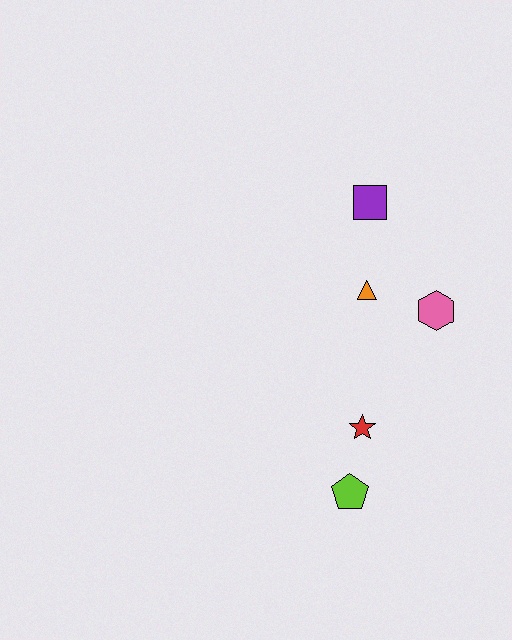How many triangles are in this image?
There is 1 triangle.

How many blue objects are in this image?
There are no blue objects.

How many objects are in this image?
There are 5 objects.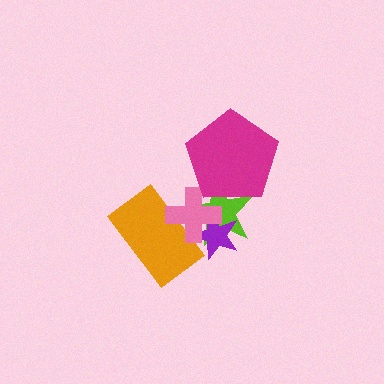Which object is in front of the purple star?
The pink cross is in front of the purple star.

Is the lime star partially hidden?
Yes, it is partially covered by another shape.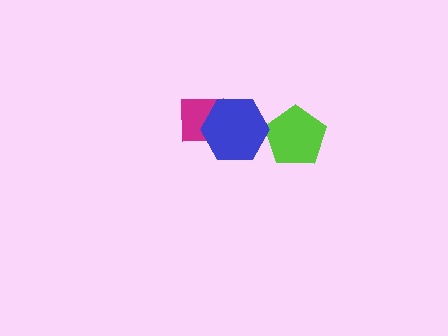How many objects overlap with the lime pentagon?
0 objects overlap with the lime pentagon.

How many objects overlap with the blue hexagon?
1 object overlaps with the blue hexagon.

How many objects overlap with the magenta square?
1 object overlaps with the magenta square.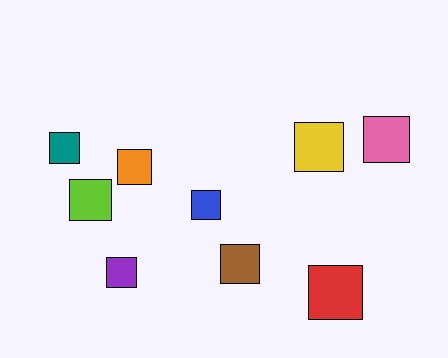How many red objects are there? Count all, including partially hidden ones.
There is 1 red object.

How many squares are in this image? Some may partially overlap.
There are 9 squares.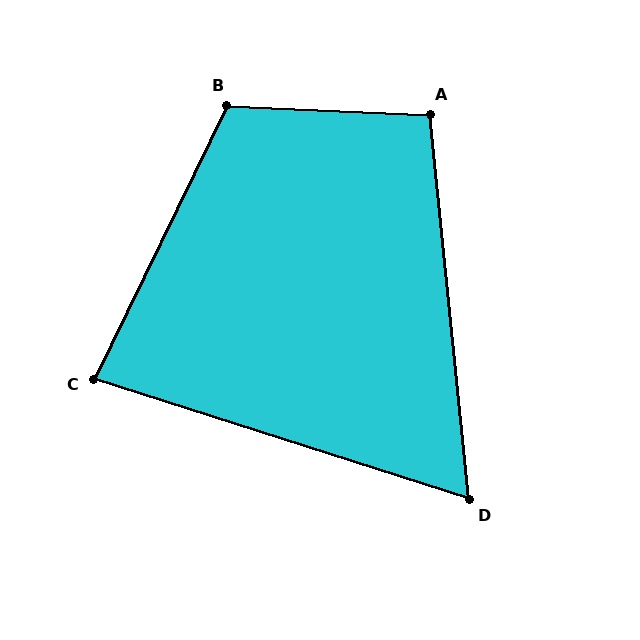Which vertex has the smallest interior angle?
D, at approximately 67 degrees.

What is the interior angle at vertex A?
Approximately 98 degrees (obtuse).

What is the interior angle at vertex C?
Approximately 82 degrees (acute).